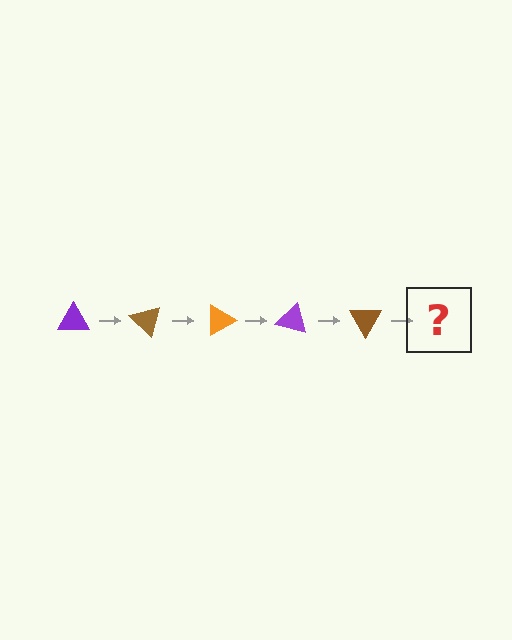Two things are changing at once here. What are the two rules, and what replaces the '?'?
The two rules are that it rotates 45 degrees each step and the color cycles through purple, brown, and orange. The '?' should be an orange triangle, rotated 225 degrees from the start.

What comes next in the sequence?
The next element should be an orange triangle, rotated 225 degrees from the start.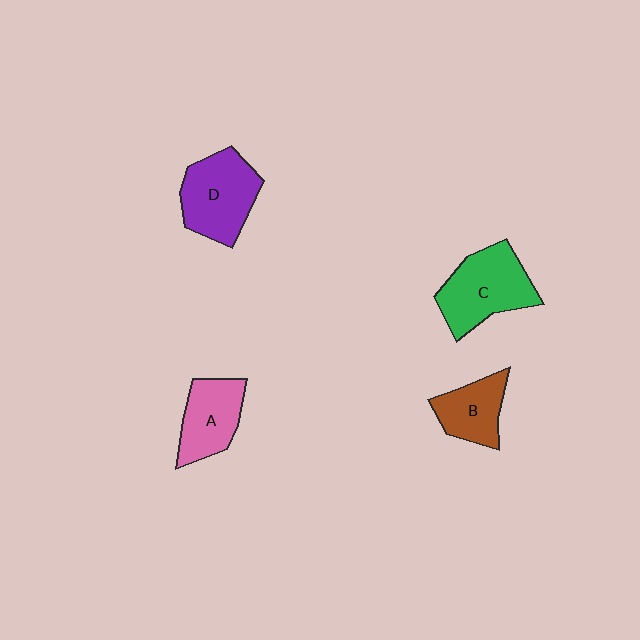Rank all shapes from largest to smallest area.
From largest to smallest: C (green), D (purple), A (pink), B (brown).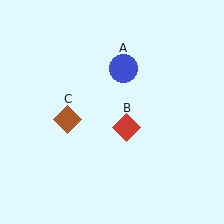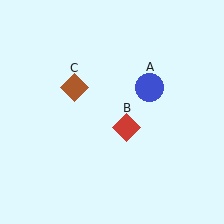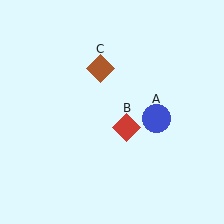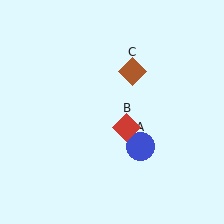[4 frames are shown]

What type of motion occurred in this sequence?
The blue circle (object A), brown diamond (object C) rotated clockwise around the center of the scene.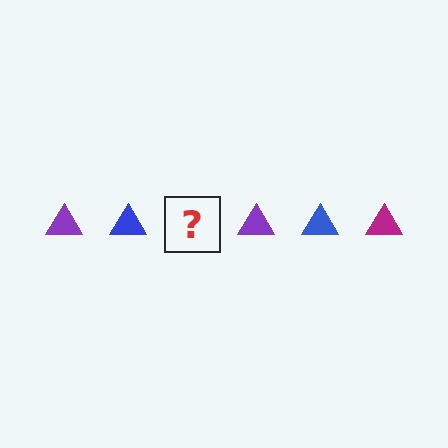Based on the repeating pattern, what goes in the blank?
The blank should be a magenta triangle.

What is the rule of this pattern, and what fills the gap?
The rule is that the pattern cycles through purple, blue, magenta triangles. The gap should be filled with a magenta triangle.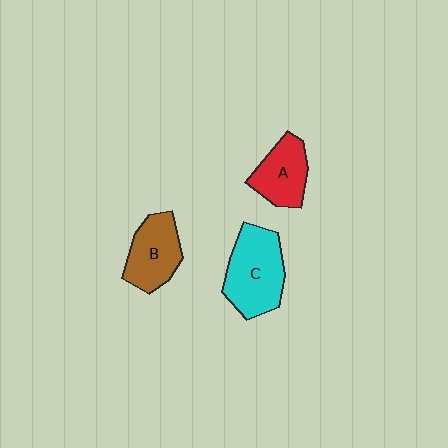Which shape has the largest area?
Shape C (cyan).